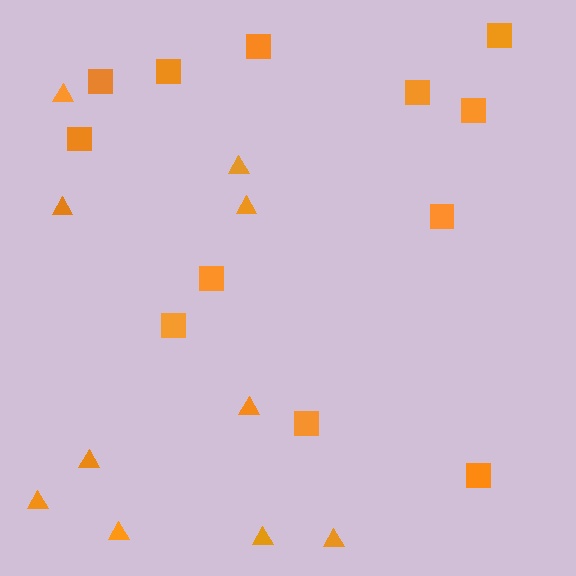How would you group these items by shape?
There are 2 groups: one group of triangles (10) and one group of squares (12).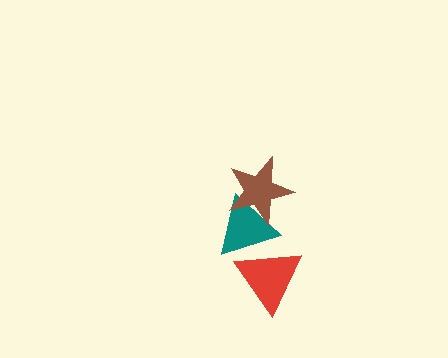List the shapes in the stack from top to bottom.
From top to bottom: the brown star, the teal triangle, the red triangle.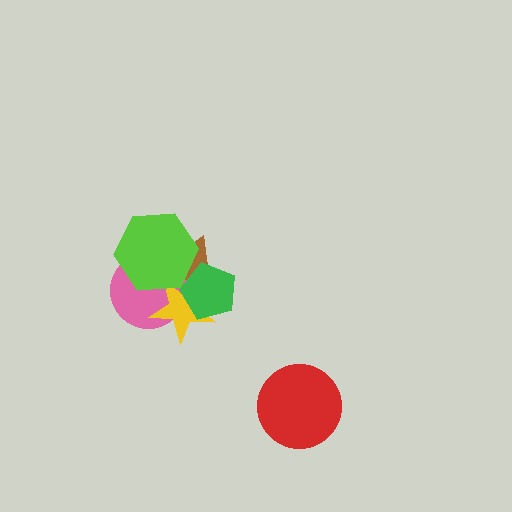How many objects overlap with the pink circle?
4 objects overlap with the pink circle.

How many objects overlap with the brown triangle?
4 objects overlap with the brown triangle.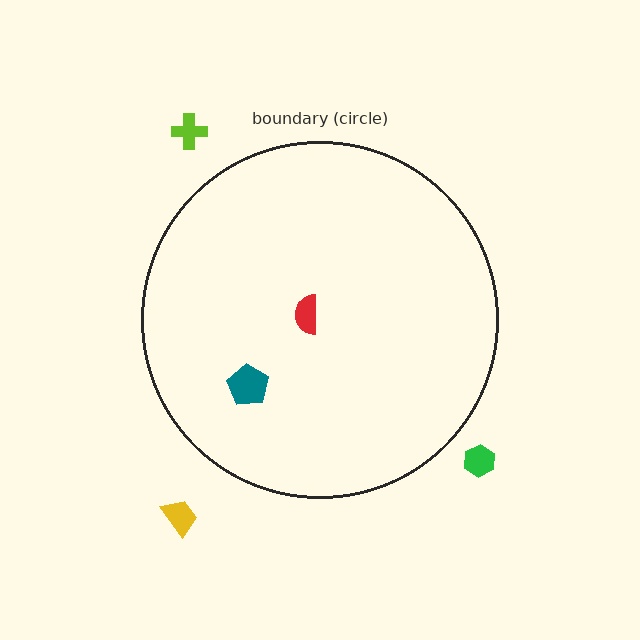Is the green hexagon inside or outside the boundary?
Outside.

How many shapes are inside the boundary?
2 inside, 3 outside.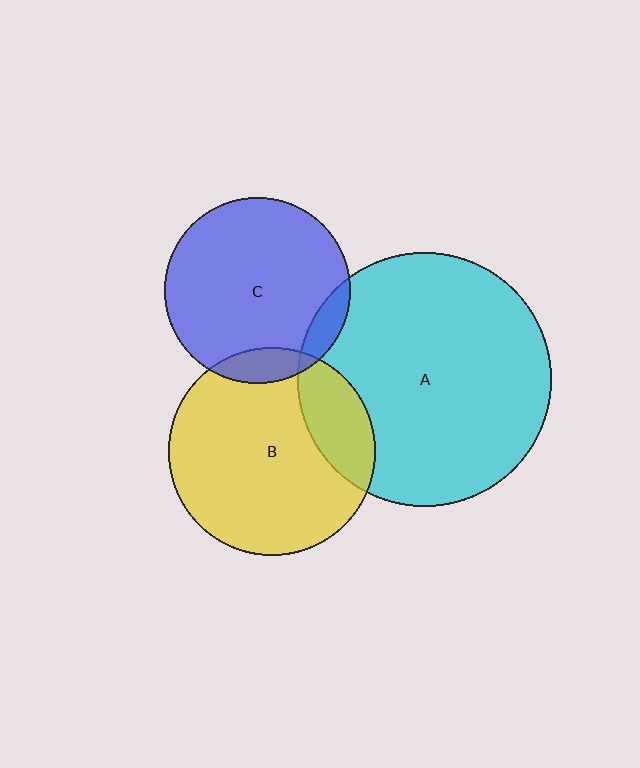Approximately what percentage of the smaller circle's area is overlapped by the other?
Approximately 10%.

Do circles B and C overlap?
Yes.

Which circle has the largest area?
Circle A (cyan).